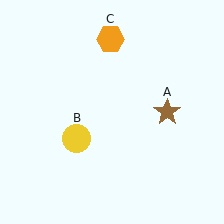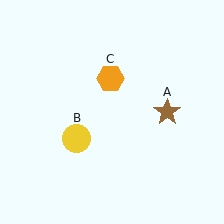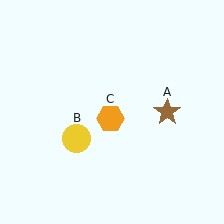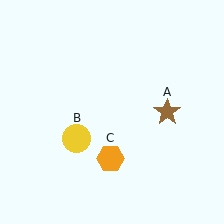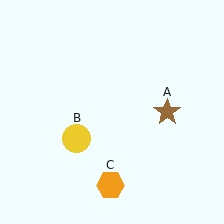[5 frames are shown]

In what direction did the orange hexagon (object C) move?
The orange hexagon (object C) moved down.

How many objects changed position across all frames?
1 object changed position: orange hexagon (object C).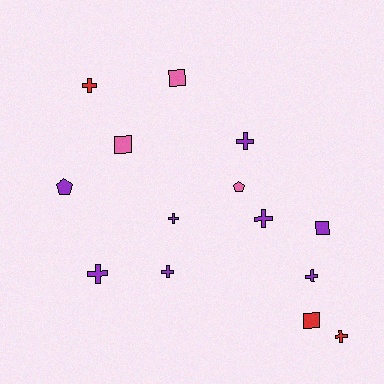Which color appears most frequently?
Purple, with 8 objects.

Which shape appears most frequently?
Cross, with 8 objects.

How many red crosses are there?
There are 2 red crosses.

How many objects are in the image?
There are 14 objects.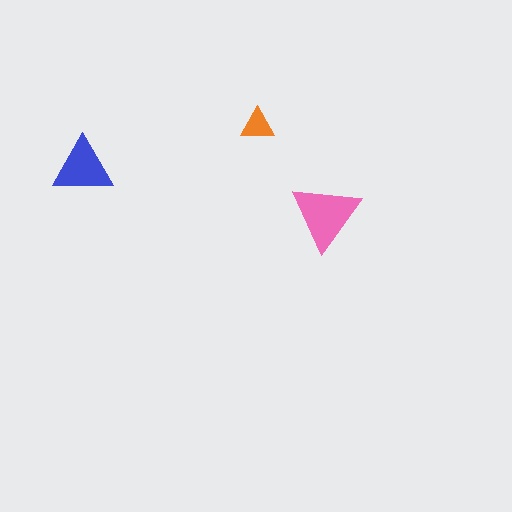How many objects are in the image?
There are 3 objects in the image.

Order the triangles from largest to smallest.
the pink one, the blue one, the orange one.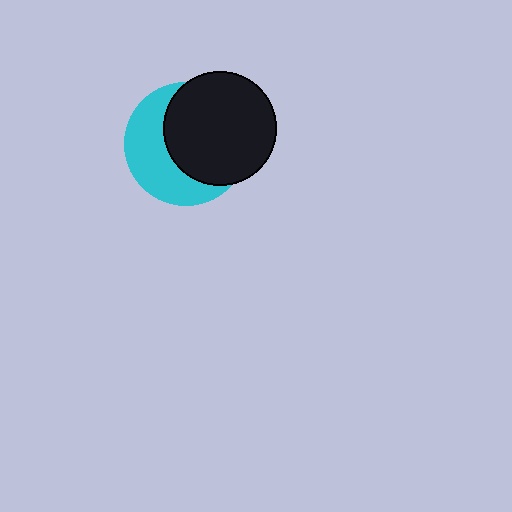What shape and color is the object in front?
The object in front is a black circle.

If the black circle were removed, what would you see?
You would see the complete cyan circle.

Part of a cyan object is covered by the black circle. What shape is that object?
It is a circle.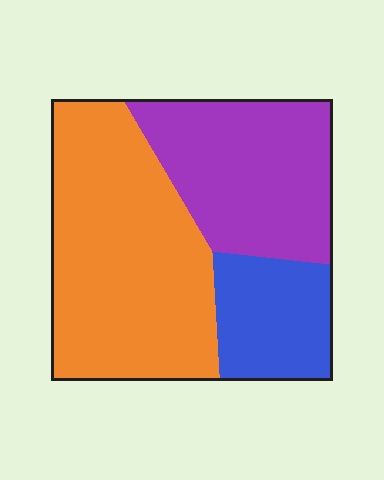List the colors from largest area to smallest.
From largest to smallest: orange, purple, blue.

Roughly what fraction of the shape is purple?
Purple covers around 35% of the shape.